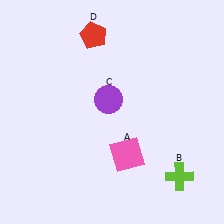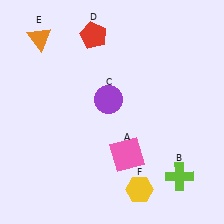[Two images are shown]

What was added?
An orange triangle (E), a yellow hexagon (F) were added in Image 2.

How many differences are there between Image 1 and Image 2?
There are 2 differences between the two images.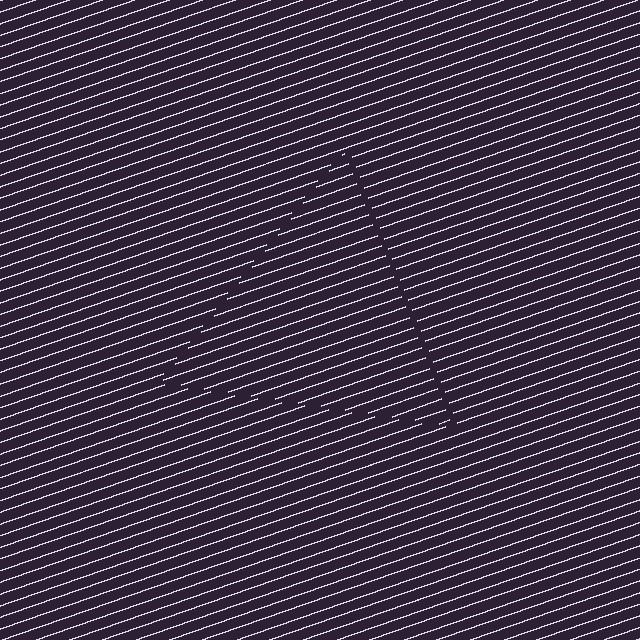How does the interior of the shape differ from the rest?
The interior of the shape contains the same grating, shifted by half a period — the contour is defined by the phase discontinuity where line-ends from the inner and outer gratings abut.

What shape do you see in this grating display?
An illusory triangle. The interior of the shape contains the same grating, shifted by half a period — the contour is defined by the phase discontinuity where line-ends from the inner and outer gratings abut.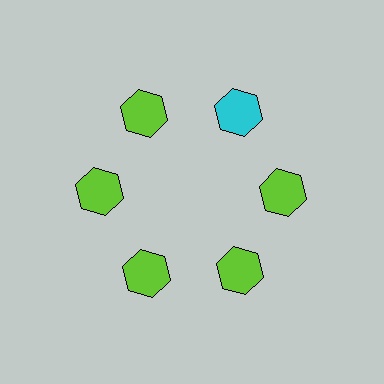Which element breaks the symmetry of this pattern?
The cyan hexagon at roughly the 1 o'clock position breaks the symmetry. All other shapes are lime hexagons.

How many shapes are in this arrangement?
There are 6 shapes arranged in a ring pattern.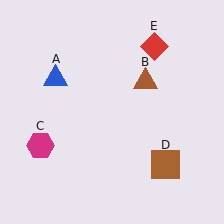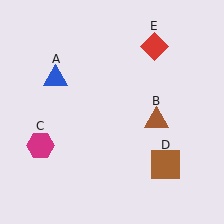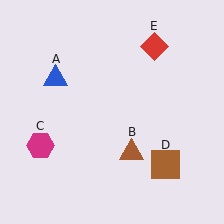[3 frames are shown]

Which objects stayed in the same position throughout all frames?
Blue triangle (object A) and magenta hexagon (object C) and brown square (object D) and red diamond (object E) remained stationary.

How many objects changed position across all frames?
1 object changed position: brown triangle (object B).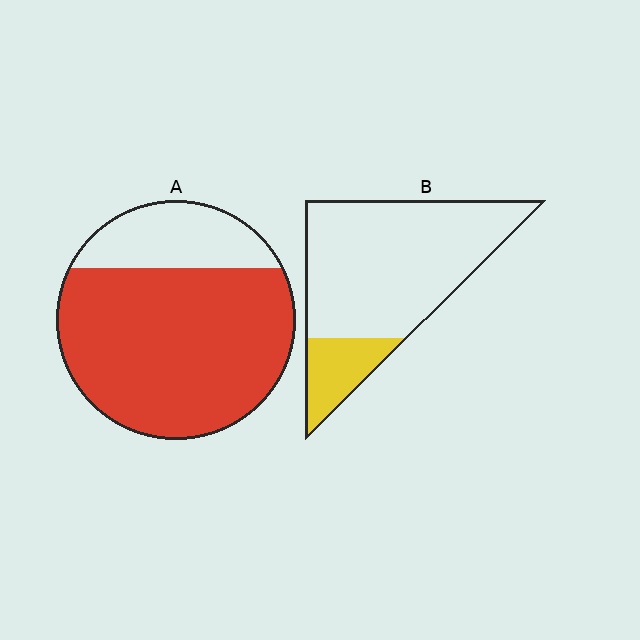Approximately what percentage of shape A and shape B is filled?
A is approximately 75% and B is approximately 20%.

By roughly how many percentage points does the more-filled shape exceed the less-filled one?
By roughly 60 percentage points (A over B).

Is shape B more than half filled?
No.